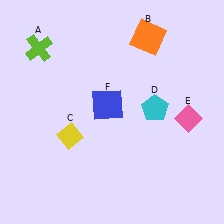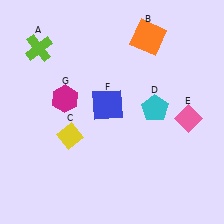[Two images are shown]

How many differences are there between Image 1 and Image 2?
There is 1 difference between the two images.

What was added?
A magenta hexagon (G) was added in Image 2.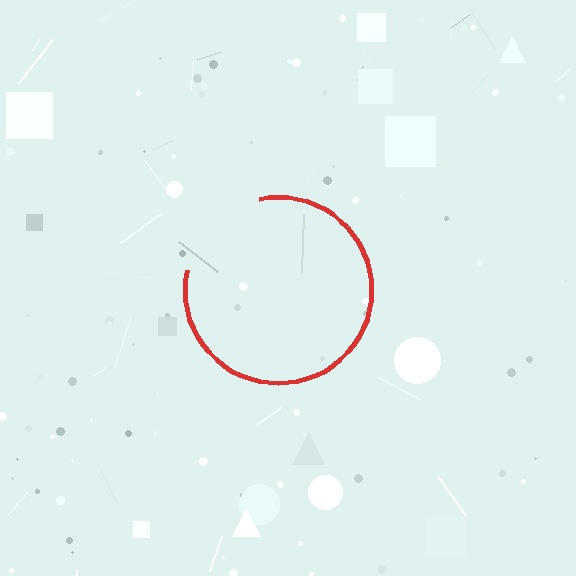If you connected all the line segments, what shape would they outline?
They would outline a circle.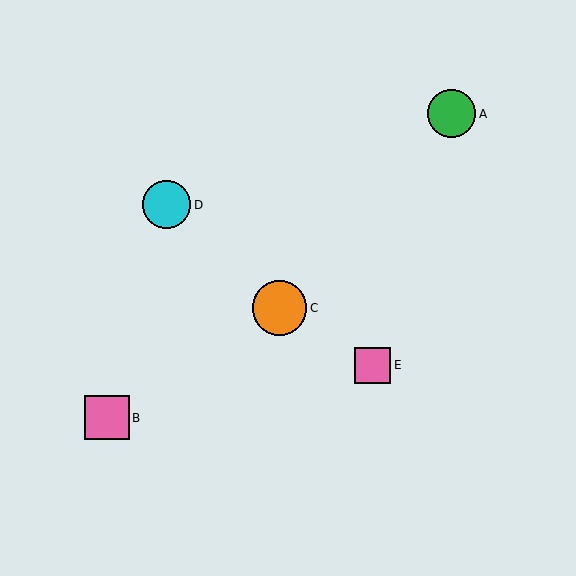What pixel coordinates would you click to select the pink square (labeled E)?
Click at (373, 365) to select the pink square E.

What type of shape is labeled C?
Shape C is an orange circle.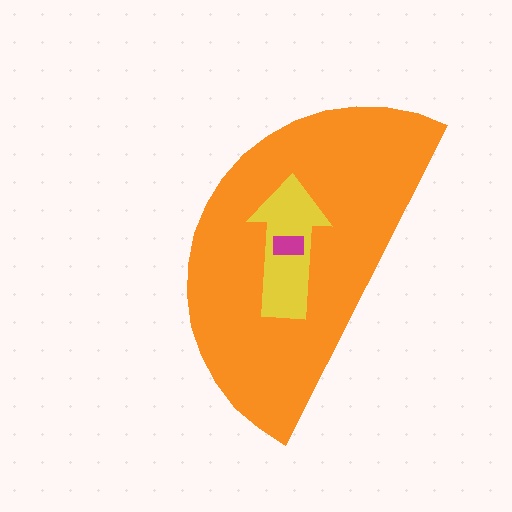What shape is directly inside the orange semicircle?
The yellow arrow.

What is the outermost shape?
The orange semicircle.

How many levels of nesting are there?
3.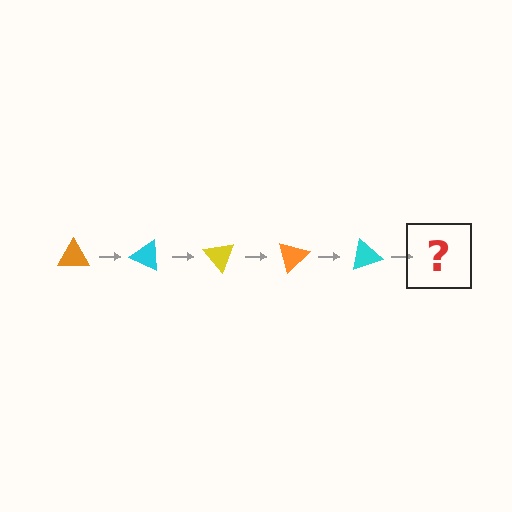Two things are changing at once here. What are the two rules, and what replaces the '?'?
The two rules are that it rotates 25 degrees each step and the color cycles through orange, cyan, and yellow. The '?' should be a yellow triangle, rotated 125 degrees from the start.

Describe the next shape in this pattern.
It should be a yellow triangle, rotated 125 degrees from the start.